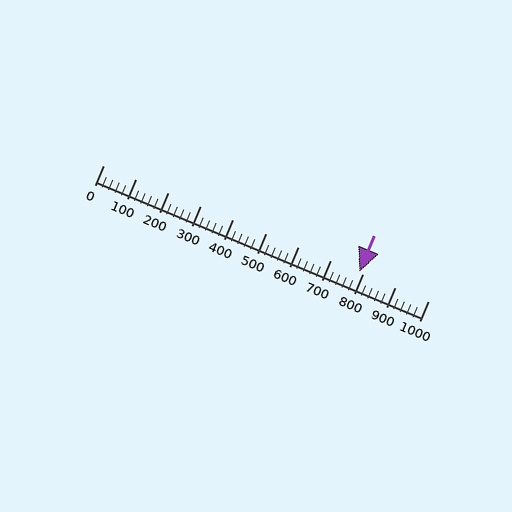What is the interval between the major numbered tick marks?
The major tick marks are spaced 100 units apart.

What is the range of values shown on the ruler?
The ruler shows values from 0 to 1000.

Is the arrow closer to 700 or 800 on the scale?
The arrow is closer to 800.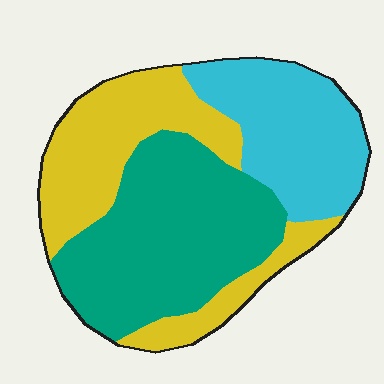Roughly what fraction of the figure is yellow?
Yellow takes up about one third (1/3) of the figure.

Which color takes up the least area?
Cyan, at roughly 25%.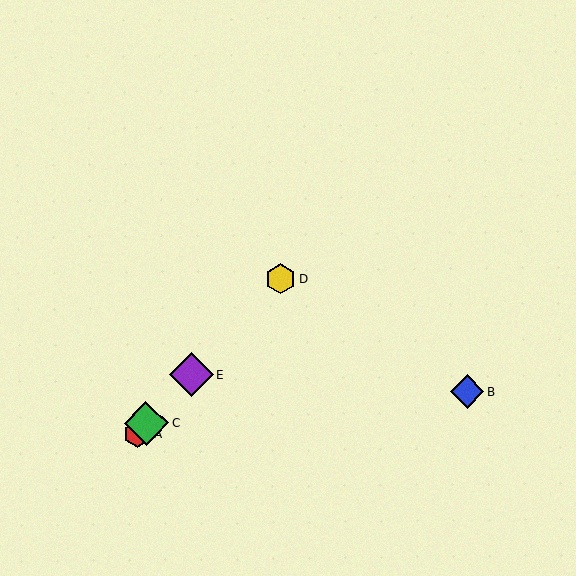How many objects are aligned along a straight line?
4 objects (A, C, D, E) are aligned along a straight line.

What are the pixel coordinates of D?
Object D is at (280, 279).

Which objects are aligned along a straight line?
Objects A, C, D, E are aligned along a straight line.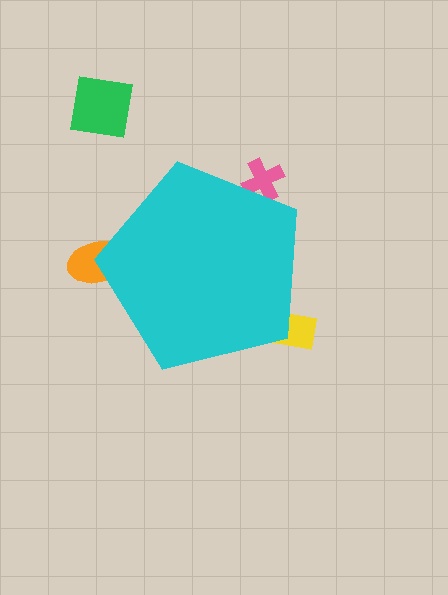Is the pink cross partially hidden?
Yes, the pink cross is partially hidden behind the cyan pentagon.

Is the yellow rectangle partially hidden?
Yes, the yellow rectangle is partially hidden behind the cyan pentagon.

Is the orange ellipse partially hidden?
Yes, the orange ellipse is partially hidden behind the cyan pentagon.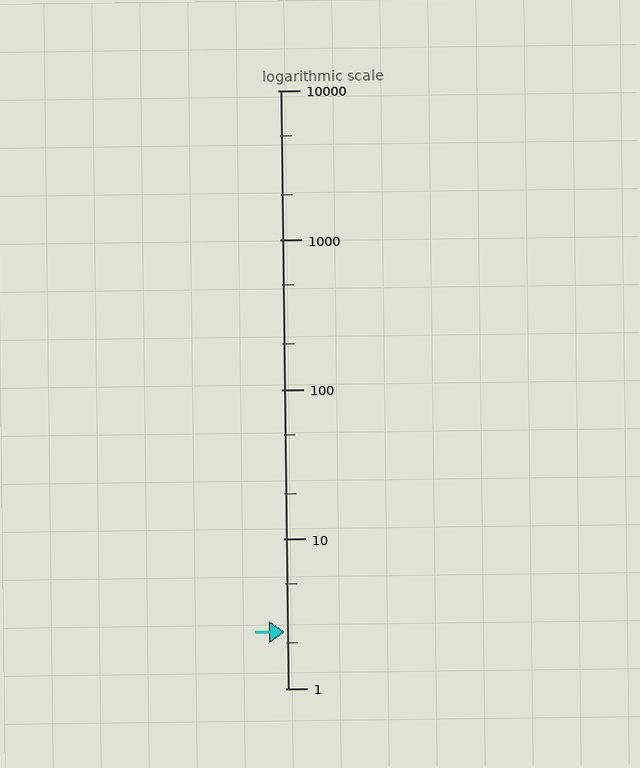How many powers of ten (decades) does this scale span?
The scale spans 4 decades, from 1 to 10000.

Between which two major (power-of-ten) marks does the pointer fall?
The pointer is between 1 and 10.